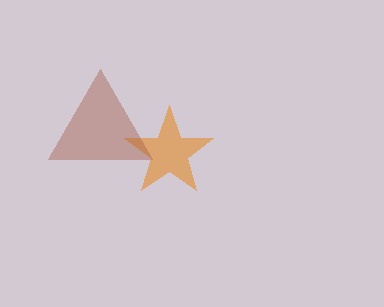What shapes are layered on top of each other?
The layered shapes are: an orange star, a brown triangle.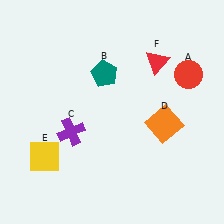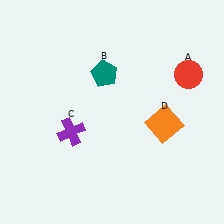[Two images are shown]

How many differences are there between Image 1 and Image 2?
There are 2 differences between the two images.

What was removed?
The red triangle (F), the yellow square (E) were removed in Image 2.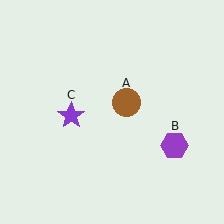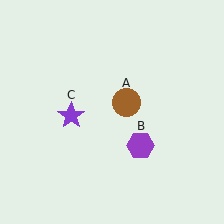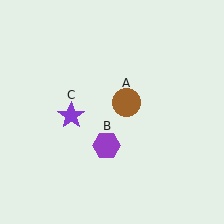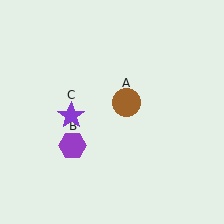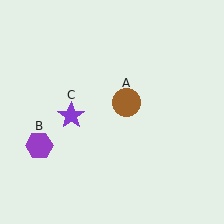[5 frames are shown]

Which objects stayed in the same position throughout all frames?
Brown circle (object A) and purple star (object C) remained stationary.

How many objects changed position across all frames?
1 object changed position: purple hexagon (object B).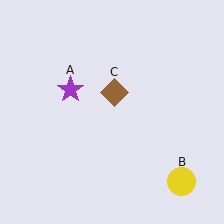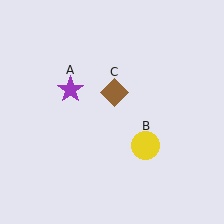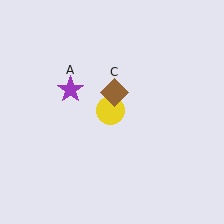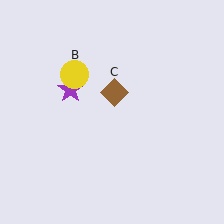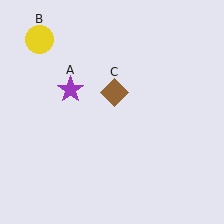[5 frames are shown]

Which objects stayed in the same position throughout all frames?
Purple star (object A) and brown diamond (object C) remained stationary.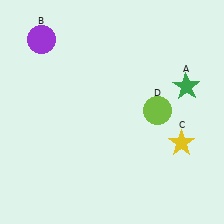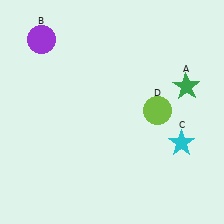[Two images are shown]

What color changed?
The star (C) changed from yellow in Image 1 to cyan in Image 2.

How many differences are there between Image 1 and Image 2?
There is 1 difference between the two images.